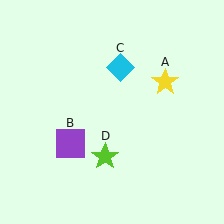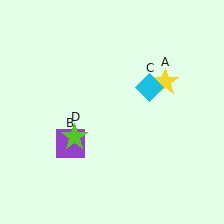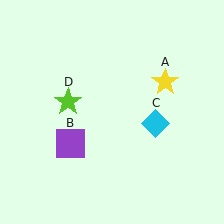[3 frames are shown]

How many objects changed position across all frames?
2 objects changed position: cyan diamond (object C), lime star (object D).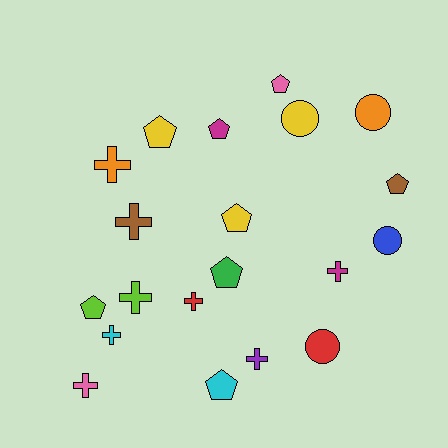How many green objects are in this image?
There is 1 green object.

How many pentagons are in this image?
There are 8 pentagons.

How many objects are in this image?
There are 20 objects.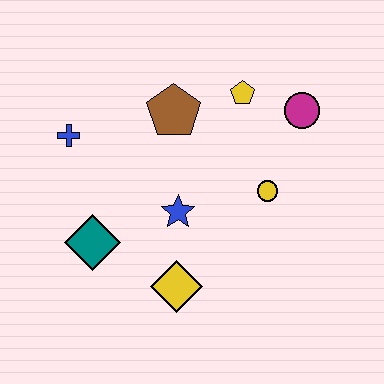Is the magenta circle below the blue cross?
No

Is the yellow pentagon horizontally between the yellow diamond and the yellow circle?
Yes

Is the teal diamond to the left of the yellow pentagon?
Yes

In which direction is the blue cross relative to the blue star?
The blue cross is to the left of the blue star.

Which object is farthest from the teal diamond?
The magenta circle is farthest from the teal diamond.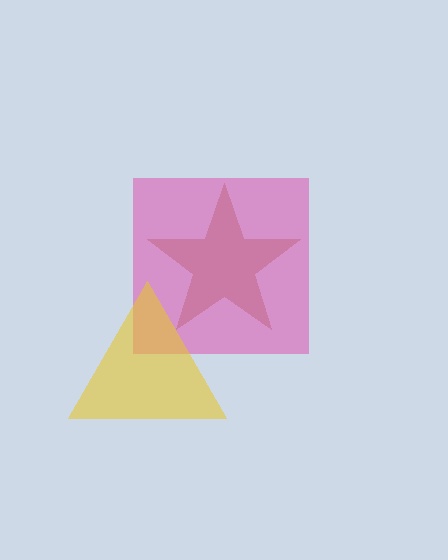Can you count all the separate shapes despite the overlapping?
Yes, there are 3 separate shapes.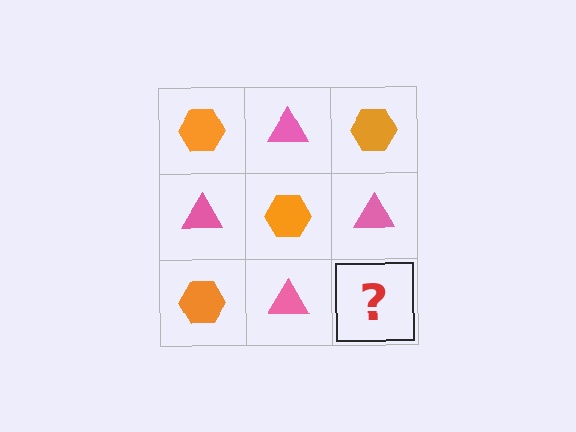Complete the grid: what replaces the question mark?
The question mark should be replaced with an orange hexagon.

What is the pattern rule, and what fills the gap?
The rule is that it alternates orange hexagon and pink triangle in a checkerboard pattern. The gap should be filled with an orange hexagon.